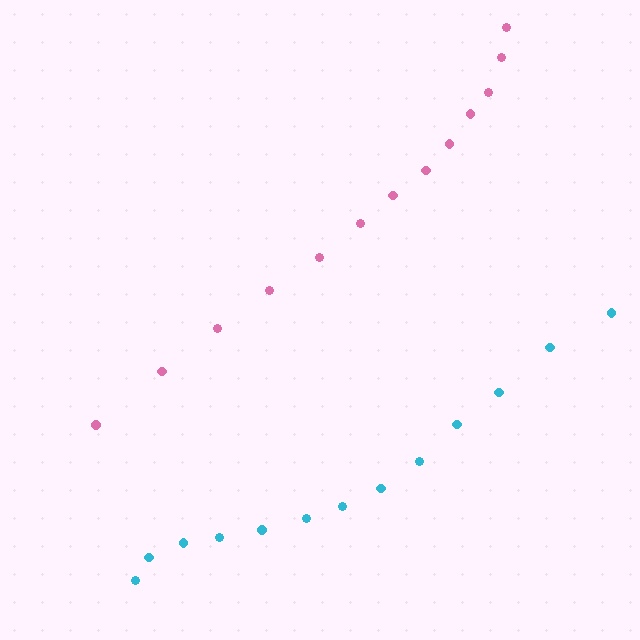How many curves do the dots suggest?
There are 2 distinct paths.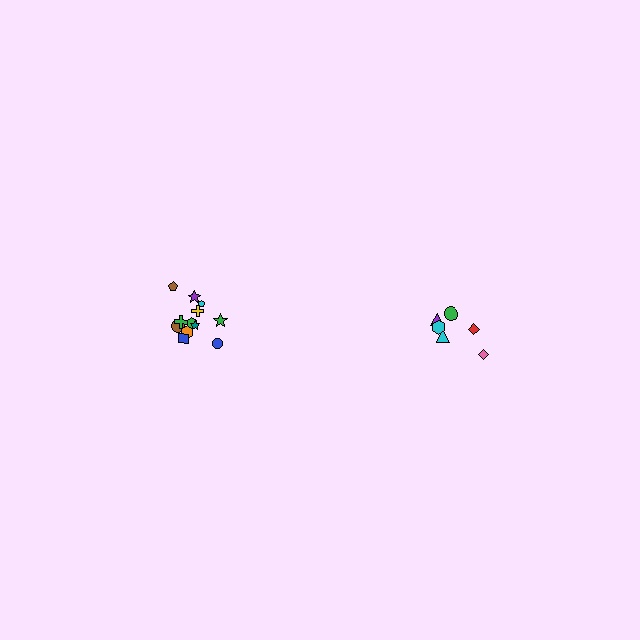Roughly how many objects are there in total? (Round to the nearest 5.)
Roughly 20 objects in total.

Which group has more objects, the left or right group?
The left group.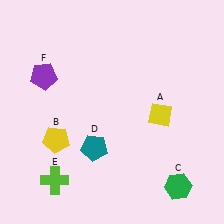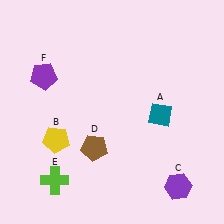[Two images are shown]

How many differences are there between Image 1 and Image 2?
There are 3 differences between the two images.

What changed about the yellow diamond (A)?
In Image 1, A is yellow. In Image 2, it changed to teal.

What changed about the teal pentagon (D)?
In Image 1, D is teal. In Image 2, it changed to brown.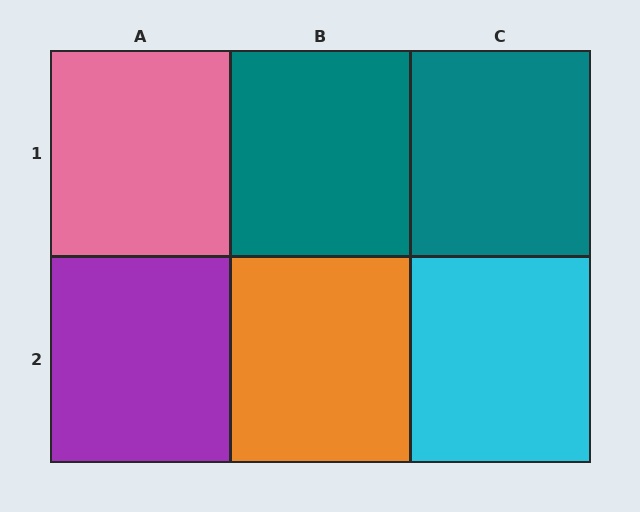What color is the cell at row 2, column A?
Purple.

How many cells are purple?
1 cell is purple.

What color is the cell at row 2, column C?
Cyan.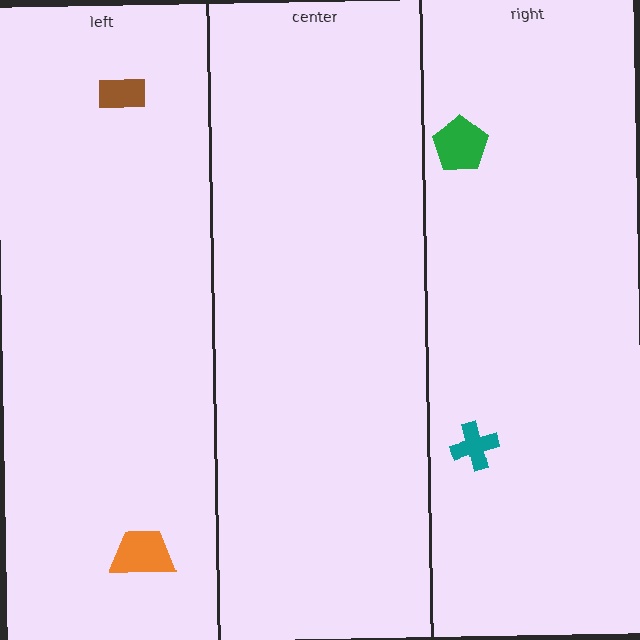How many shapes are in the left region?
2.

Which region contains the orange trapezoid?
The left region.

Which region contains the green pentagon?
The right region.